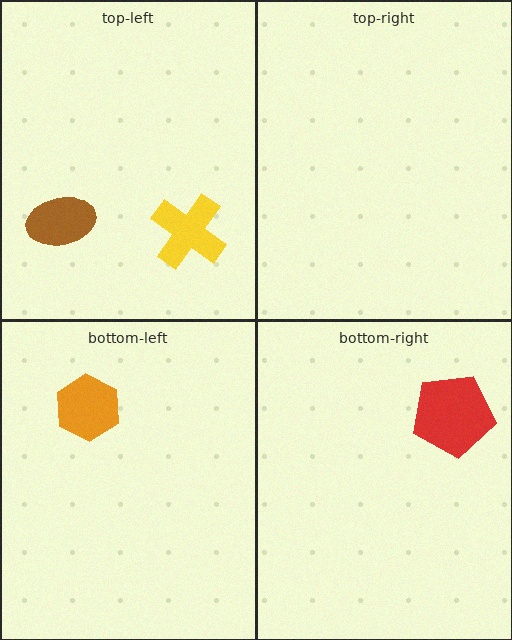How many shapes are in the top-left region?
2.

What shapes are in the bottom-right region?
The red pentagon.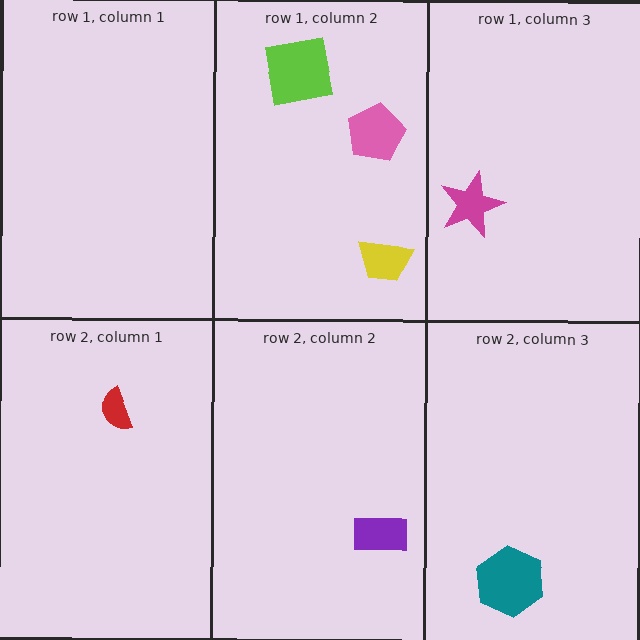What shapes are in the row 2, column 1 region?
The red semicircle.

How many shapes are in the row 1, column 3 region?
1.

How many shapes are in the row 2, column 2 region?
1.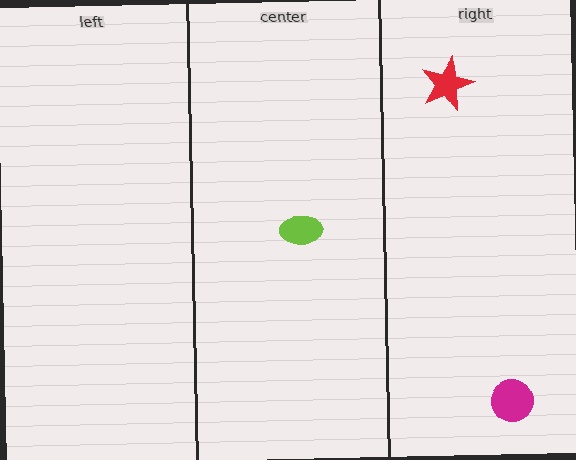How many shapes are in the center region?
1.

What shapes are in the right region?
The red star, the magenta circle.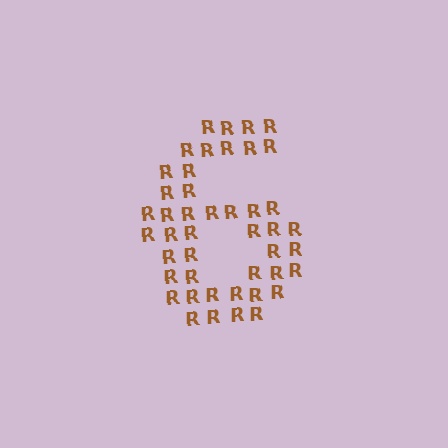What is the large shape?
The large shape is the digit 6.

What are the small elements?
The small elements are letter R's.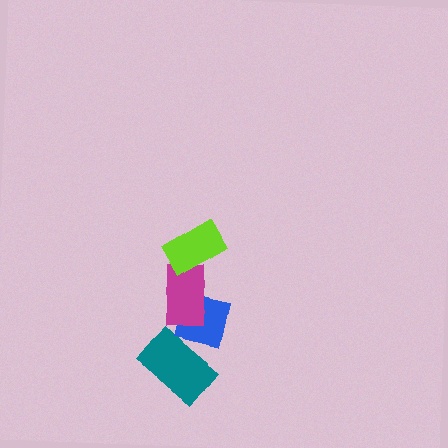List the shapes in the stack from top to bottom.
From top to bottom: the lime rectangle, the magenta rectangle, the blue square, the teal rectangle.